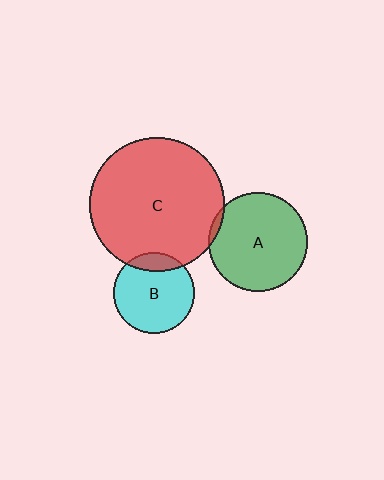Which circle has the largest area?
Circle C (red).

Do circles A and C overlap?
Yes.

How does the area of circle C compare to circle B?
Approximately 2.8 times.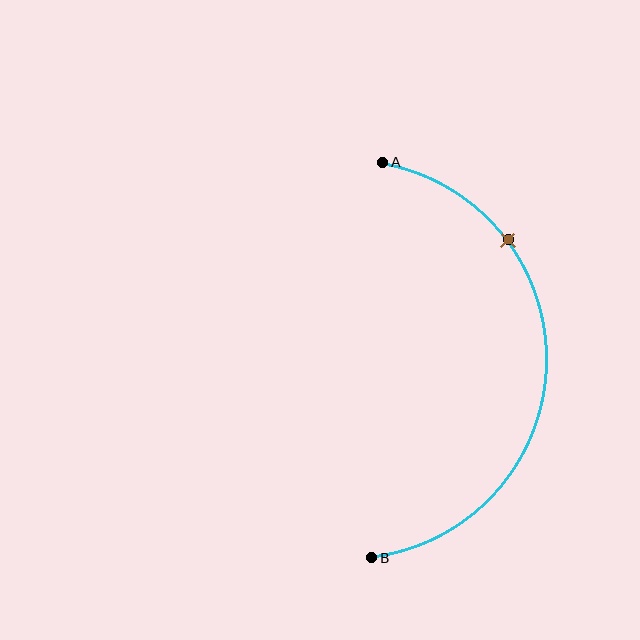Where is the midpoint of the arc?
The arc midpoint is the point on the curve farthest from the straight line joining A and B. It sits to the right of that line.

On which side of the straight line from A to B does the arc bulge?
The arc bulges to the right of the straight line connecting A and B.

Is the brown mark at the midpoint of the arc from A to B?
No. The brown mark lies on the arc but is closer to endpoint A. The arc midpoint would be at the point on the curve equidistant along the arc from both A and B.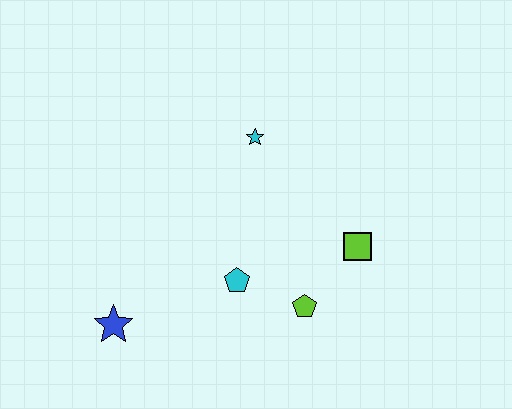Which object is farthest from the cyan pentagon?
The cyan star is farthest from the cyan pentagon.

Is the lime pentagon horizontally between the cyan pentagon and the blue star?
No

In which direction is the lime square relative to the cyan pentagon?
The lime square is to the right of the cyan pentagon.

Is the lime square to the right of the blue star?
Yes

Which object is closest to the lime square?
The lime pentagon is closest to the lime square.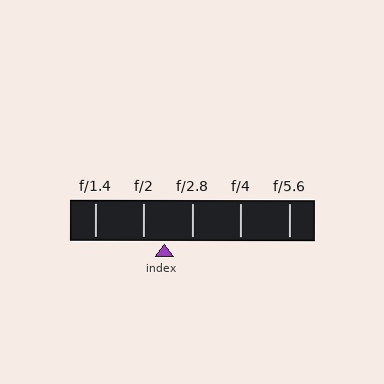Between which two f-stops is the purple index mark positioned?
The index mark is between f/2 and f/2.8.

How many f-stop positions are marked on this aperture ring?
There are 5 f-stop positions marked.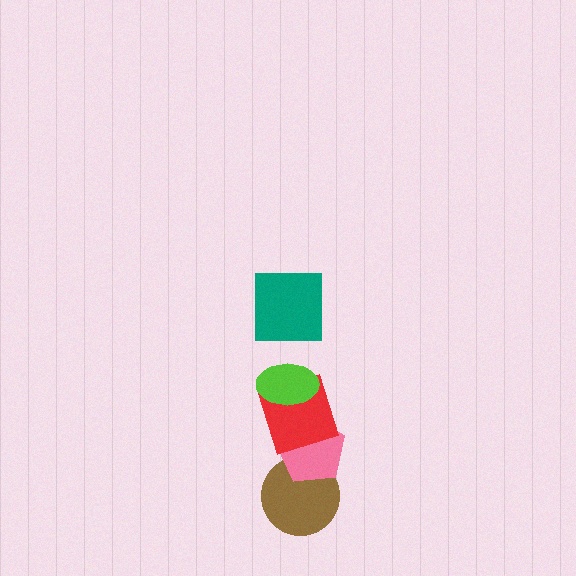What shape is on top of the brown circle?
The pink pentagon is on top of the brown circle.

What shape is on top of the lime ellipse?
The teal square is on top of the lime ellipse.